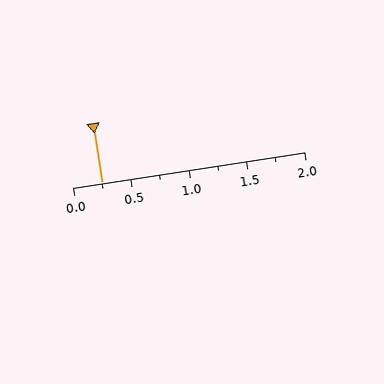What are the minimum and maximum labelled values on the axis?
The axis runs from 0.0 to 2.0.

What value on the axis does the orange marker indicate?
The marker indicates approximately 0.25.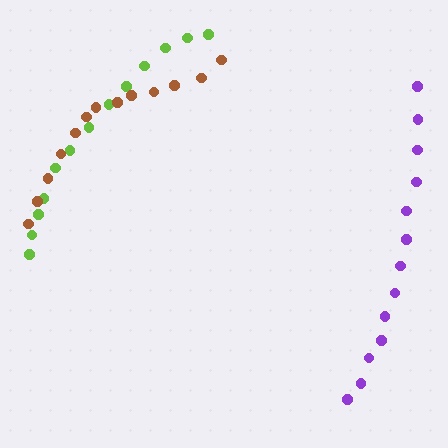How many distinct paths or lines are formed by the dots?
There are 3 distinct paths.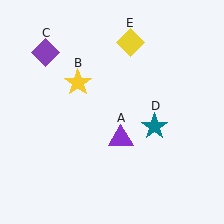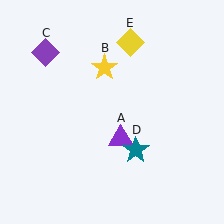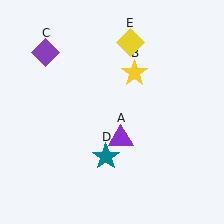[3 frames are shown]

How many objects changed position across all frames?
2 objects changed position: yellow star (object B), teal star (object D).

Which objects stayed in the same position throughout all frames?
Purple triangle (object A) and purple diamond (object C) and yellow diamond (object E) remained stationary.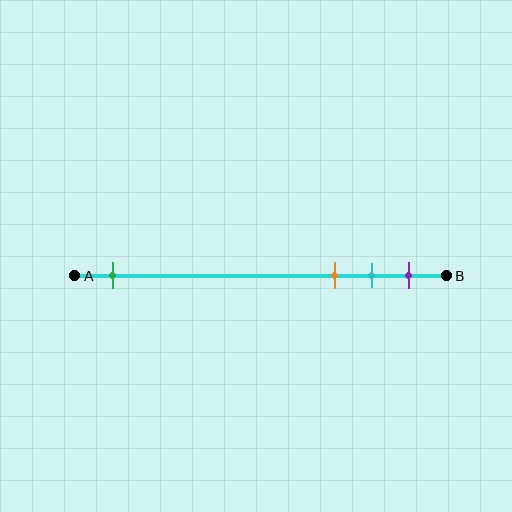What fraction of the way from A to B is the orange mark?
The orange mark is approximately 70% (0.7) of the way from A to B.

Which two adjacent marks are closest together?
The cyan and purple marks are the closest adjacent pair.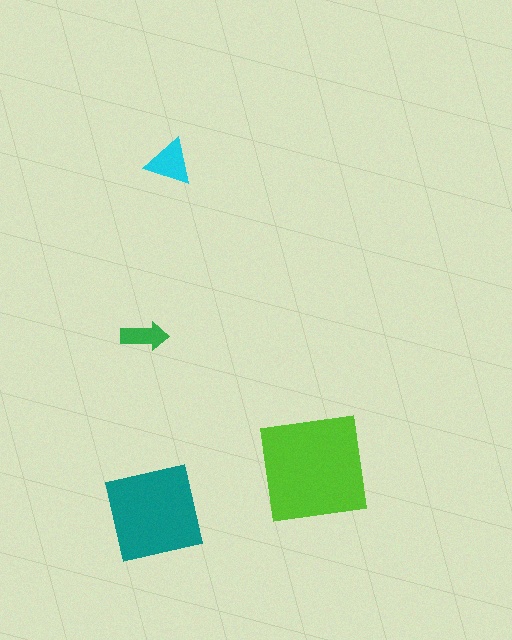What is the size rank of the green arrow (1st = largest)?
4th.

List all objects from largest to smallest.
The lime square, the teal square, the cyan triangle, the green arrow.